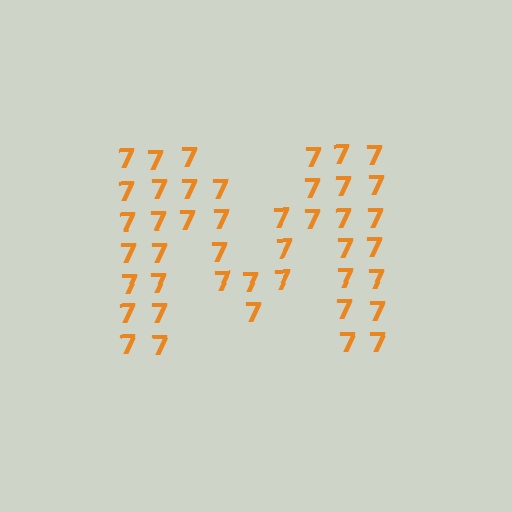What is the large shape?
The large shape is the letter M.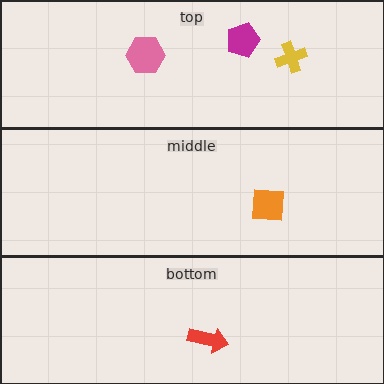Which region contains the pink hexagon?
The top region.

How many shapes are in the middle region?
1.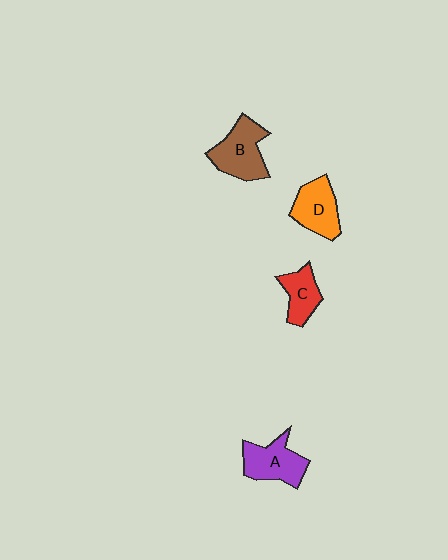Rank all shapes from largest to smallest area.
From largest to smallest: B (brown), A (purple), D (orange), C (red).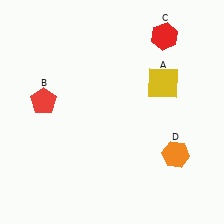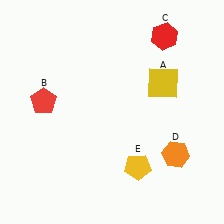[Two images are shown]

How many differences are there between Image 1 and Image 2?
There is 1 difference between the two images.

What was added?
A yellow pentagon (E) was added in Image 2.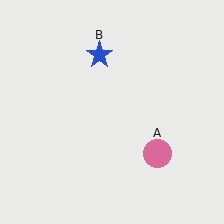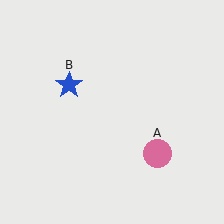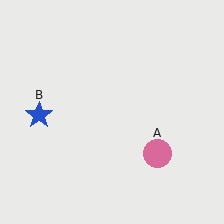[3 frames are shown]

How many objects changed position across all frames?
1 object changed position: blue star (object B).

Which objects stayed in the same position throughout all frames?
Pink circle (object A) remained stationary.